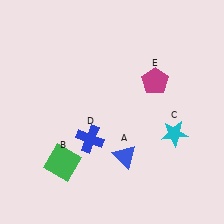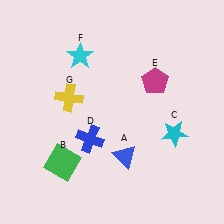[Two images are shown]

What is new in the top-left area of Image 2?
A yellow cross (G) was added in the top-left area of Image 2.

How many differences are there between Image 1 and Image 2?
There are 2 differences between the two images.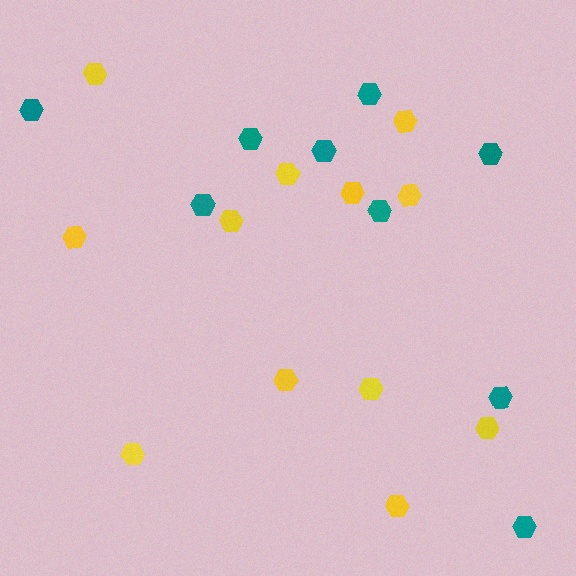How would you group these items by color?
There are 2 groups: one group of teal hexagons (9) and one group of yellow hexagons (12).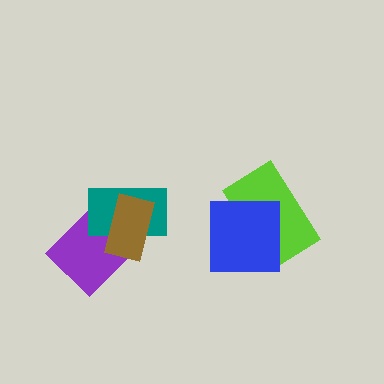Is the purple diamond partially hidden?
Yes, it is partially covered by another shape.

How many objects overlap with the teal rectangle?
2 objects overlap with the teal rectangle.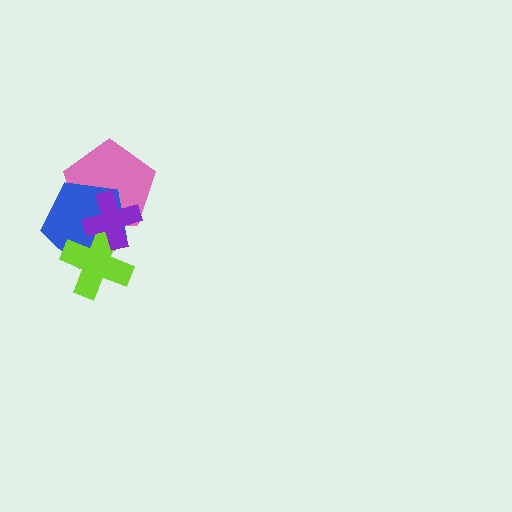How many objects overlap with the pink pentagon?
2 objects overlap with the pink pentagon.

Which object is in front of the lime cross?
The purple cross is in front of the lime cross.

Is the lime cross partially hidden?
Yes, it is partially covered by another shape.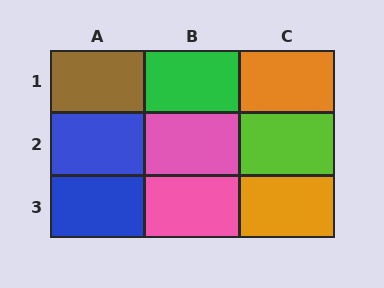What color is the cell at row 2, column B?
Pink.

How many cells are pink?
2 cells are pink.